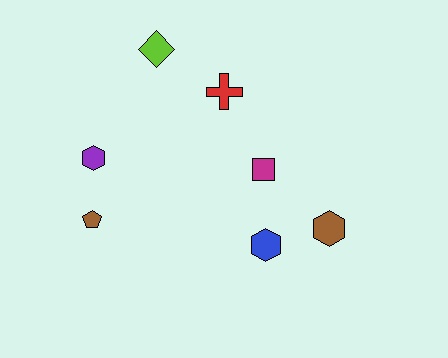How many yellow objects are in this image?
There are no yellow objects.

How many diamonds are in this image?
There is 1 diamond.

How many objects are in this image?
There are 7 objects.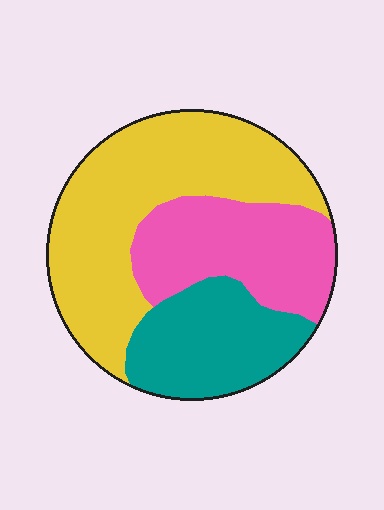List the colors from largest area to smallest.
From largest to smallest: yellow, pink, teal.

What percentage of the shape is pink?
Pink takes up between a sixth and a third of the shape.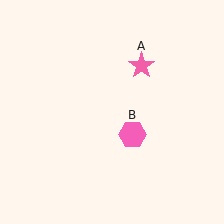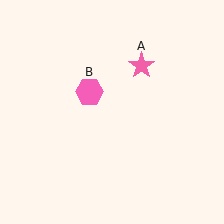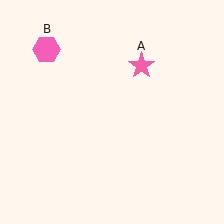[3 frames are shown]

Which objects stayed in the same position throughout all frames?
Pink star (object A) remained stationary.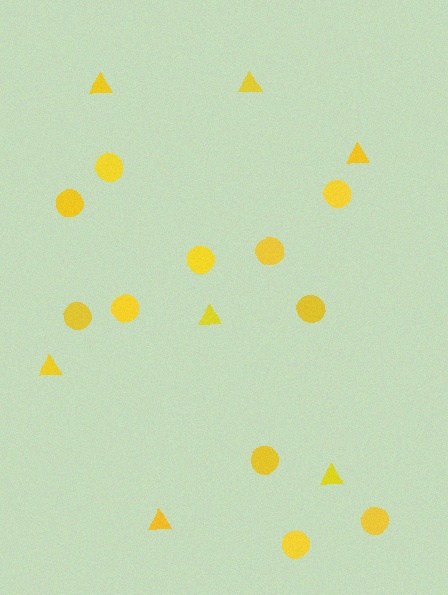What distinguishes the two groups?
There are 2 groups: one group of triangles (7) and one group of circles (11).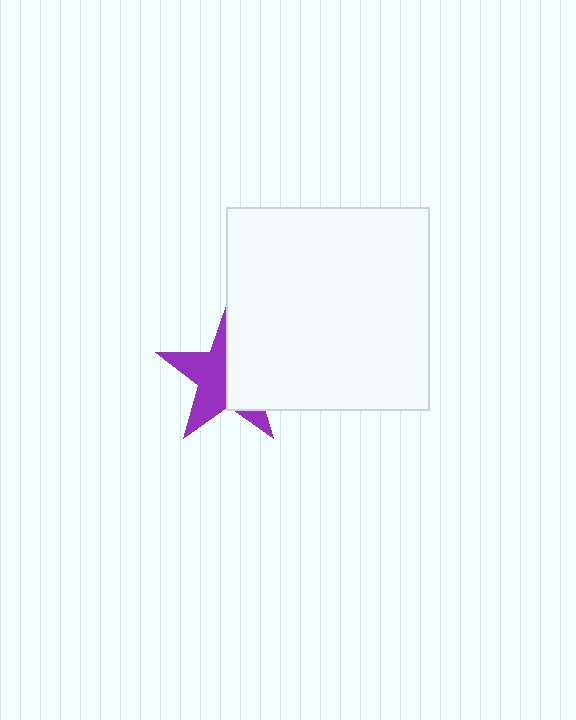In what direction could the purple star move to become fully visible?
The purple star could move left. That would shift it out from behind the white square entirely.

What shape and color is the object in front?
The object in front is a white square.